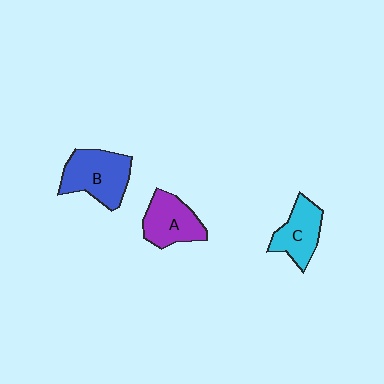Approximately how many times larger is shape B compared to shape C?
Approximately 1.3 times.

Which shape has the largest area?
Shape B (blue).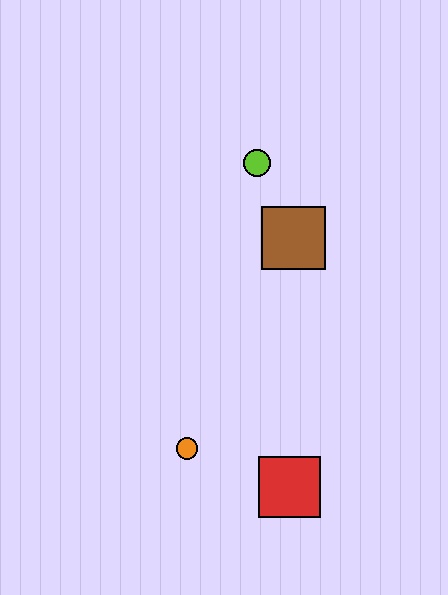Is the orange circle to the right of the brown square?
No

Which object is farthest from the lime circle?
The red square is farthest from the lime circle.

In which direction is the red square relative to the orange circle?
The red square is to the right of the orange circle.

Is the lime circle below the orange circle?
No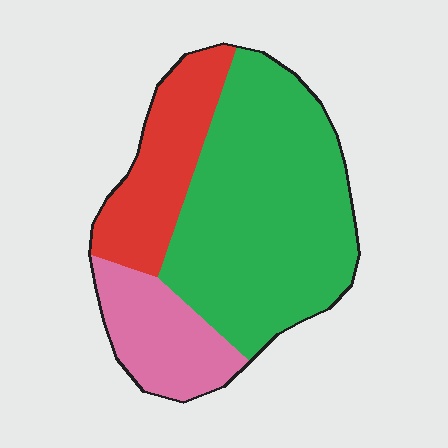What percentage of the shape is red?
Red takes up between a sixth and a third of the shape.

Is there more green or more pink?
Green.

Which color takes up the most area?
Green, at roughly 60%.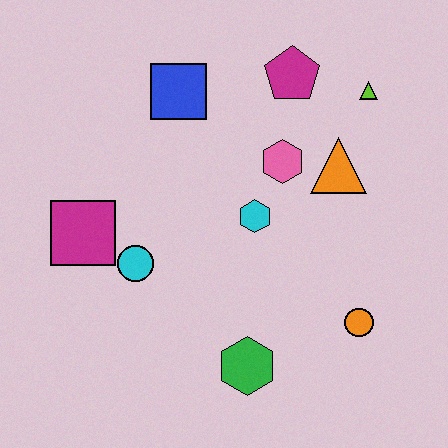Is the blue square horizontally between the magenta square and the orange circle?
Yes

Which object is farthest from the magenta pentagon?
The green hexagon is farthest from the magenta pentagon.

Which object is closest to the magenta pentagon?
The lime triangle is closest to the magenta pentagon.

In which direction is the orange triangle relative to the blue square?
The orange triangle is to the right of the blue square.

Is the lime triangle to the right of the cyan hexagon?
Yes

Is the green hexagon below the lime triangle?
Yes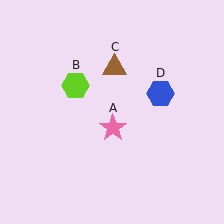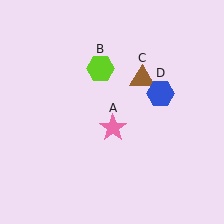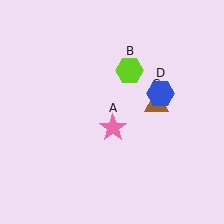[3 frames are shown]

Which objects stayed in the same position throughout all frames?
Pink star (object A) and blue hexagon (object D) remained stationary.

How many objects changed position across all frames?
2 objects changed position: lime hexagon (object B), brown triangle (object C).